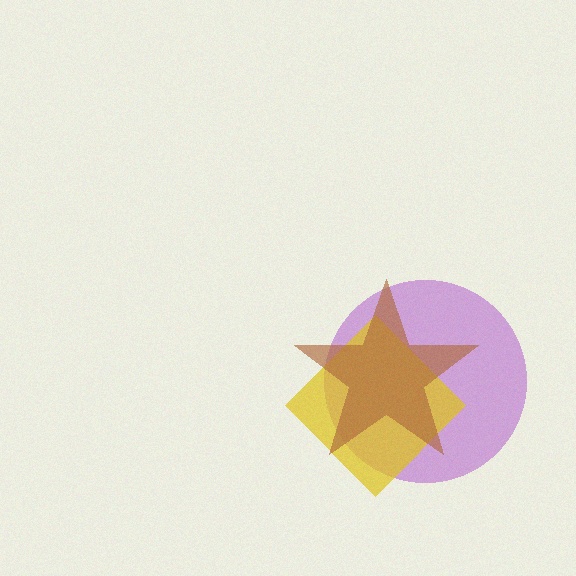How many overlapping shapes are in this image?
There are 3 overlapping shapes in the image.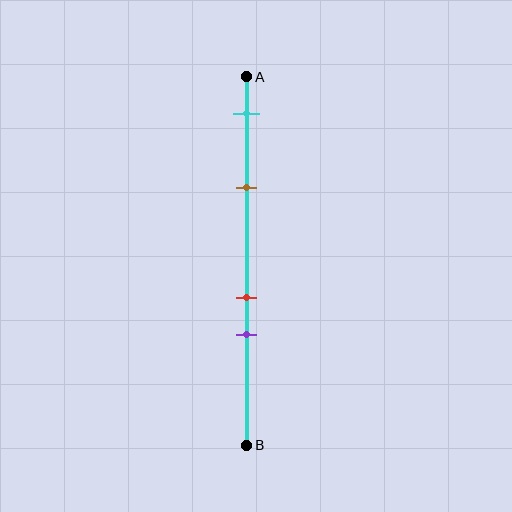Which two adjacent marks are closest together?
The red and purple marks are the closest adjacent pair.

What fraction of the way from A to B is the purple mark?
The purple mark is approximately 70% (0.7) of the way from A to B.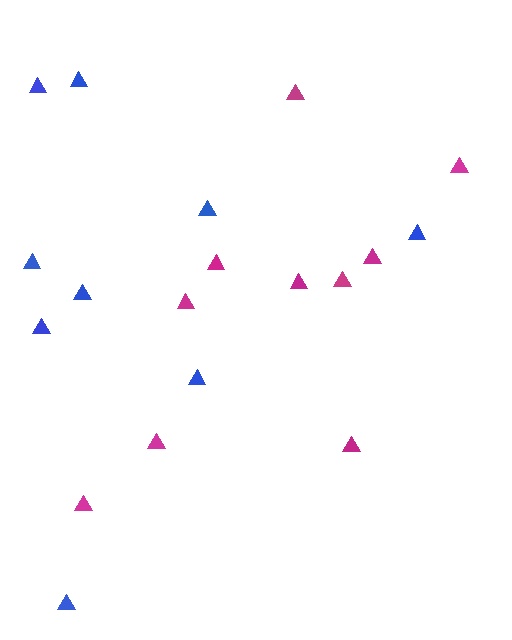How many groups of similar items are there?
There are 2 groups: one group of blue triangles (9) and one group of magenta triangles (10).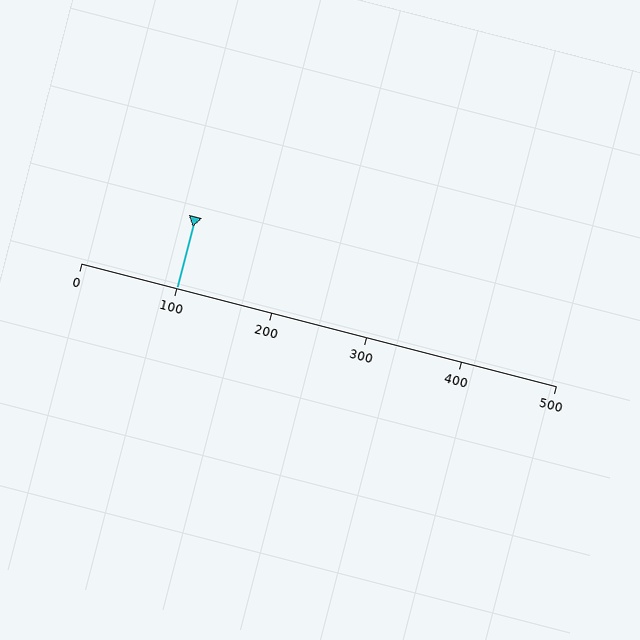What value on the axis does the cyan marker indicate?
The marker indicates approximately 100.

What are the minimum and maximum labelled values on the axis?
The axis runs from 0 to 500.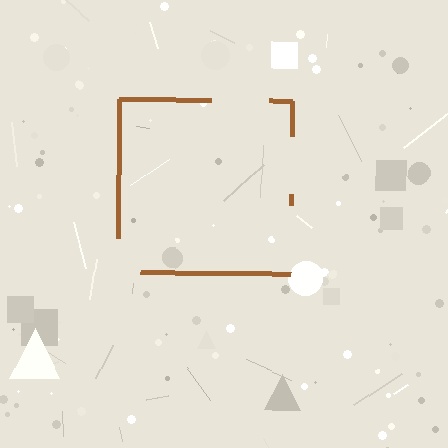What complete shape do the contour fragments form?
The contour fragments form a square.